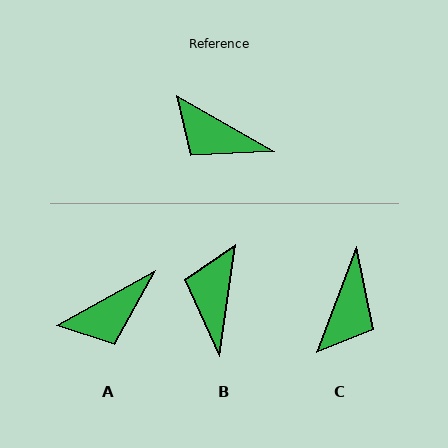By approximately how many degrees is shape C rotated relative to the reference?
Approximately 99 degrees counter-clockwise.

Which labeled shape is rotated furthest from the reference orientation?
C, about 99 degrees away.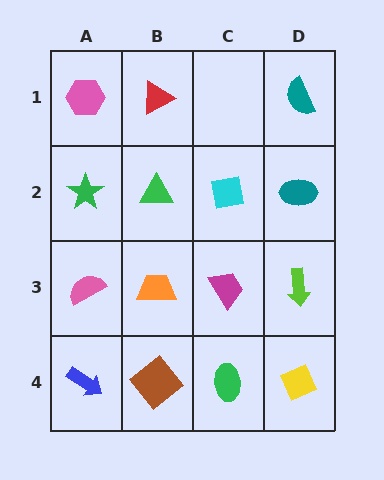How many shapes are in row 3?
4 shapes.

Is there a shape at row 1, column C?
No, that cell is empty.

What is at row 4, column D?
A yellow diamond.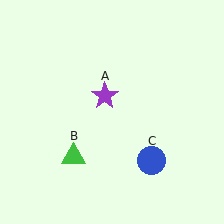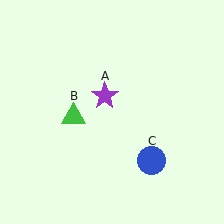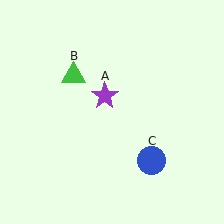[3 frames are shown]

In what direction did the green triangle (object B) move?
The green triangle (object B) moved up.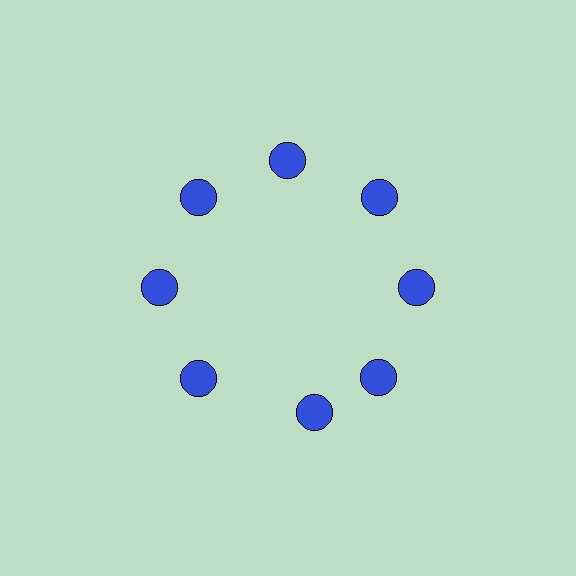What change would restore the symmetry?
The symmetry would be restored by rotating it back into even spacing with its neighbors so that all 8 circles sit at equal angles and equal distance from the center.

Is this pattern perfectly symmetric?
No. The 8 blue circles are arranged in a ring, but one element near the 6 o'clock position is rotated out of alignment along the ring, breaking the 8-fold rotational symmetry.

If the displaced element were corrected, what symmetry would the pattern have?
It would have 8-fold rotational symmetry — the pattern would map onto itself every 45 degrees.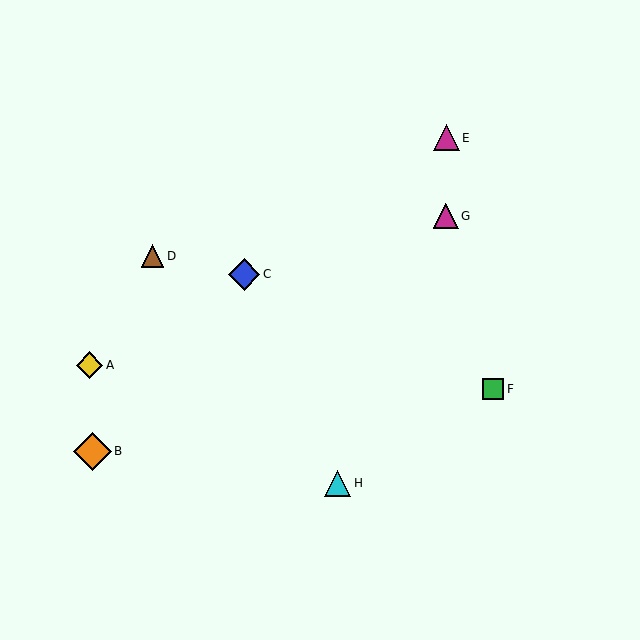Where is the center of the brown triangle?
The center of the brown triangle is at (152, 256).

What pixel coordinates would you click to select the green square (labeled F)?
Click at (493, 389) to select the green square F.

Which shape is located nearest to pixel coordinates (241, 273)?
The blue diamond (labeled C) at (244, 274) is nearest to that location.